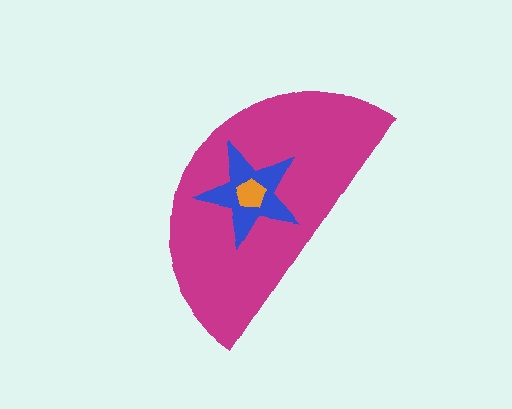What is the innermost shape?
The orange pentagon.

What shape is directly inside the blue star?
The orange pentagon.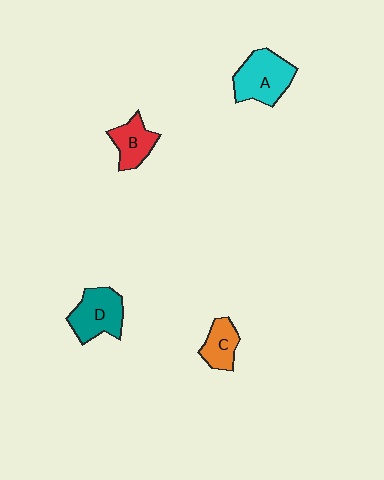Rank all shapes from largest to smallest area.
From largest to smallest: A (cyan), D (teal), B (red), C (orange).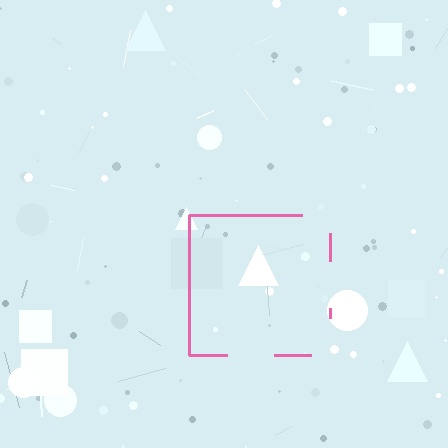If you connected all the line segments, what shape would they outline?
They would outline a square.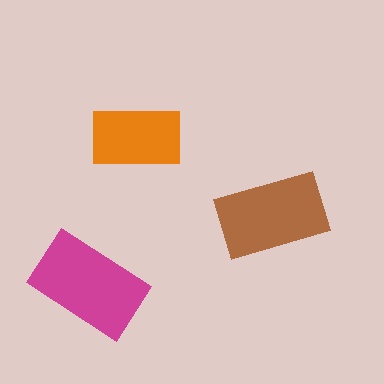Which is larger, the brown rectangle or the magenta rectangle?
The magenta one.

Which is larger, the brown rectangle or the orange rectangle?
The brown one.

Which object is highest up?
The orange rectangle is topmost.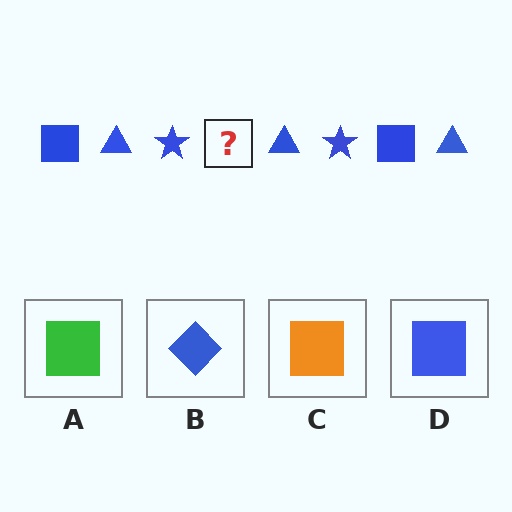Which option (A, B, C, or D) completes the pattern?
D.